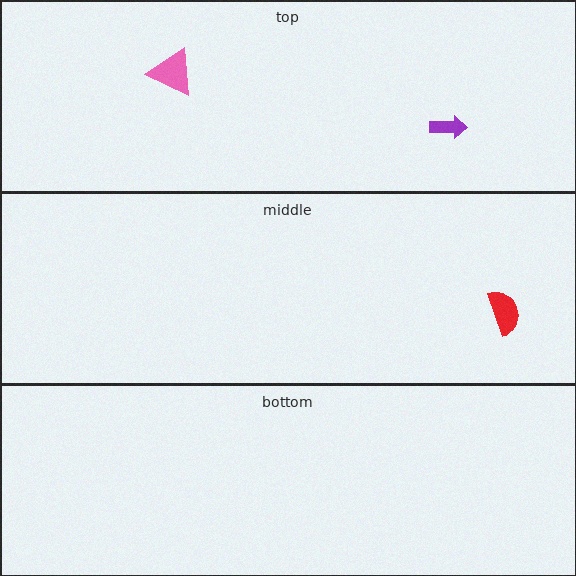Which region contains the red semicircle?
The middle region.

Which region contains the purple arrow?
The top region.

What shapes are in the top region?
The pink triangle, the purple arrow.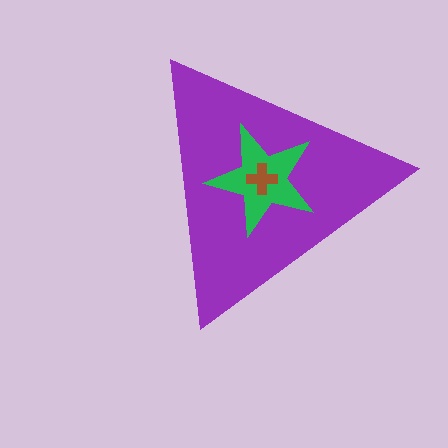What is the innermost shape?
The brown cross.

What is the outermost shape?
The purple triangle.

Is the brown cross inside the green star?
Yes.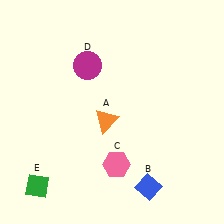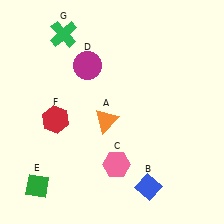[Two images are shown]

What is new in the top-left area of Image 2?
A green cross (G) was added in the top-left area of Image 2.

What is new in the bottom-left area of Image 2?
A red hexagon (F) was added in the bottom-left area of Image 2.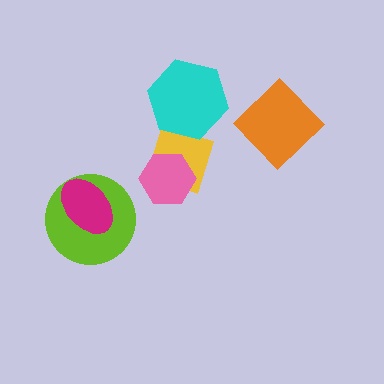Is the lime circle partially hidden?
Yes, it is partially covered by another shape.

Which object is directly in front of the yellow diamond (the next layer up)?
The pink hexagon is directly in front of the yellow diamond.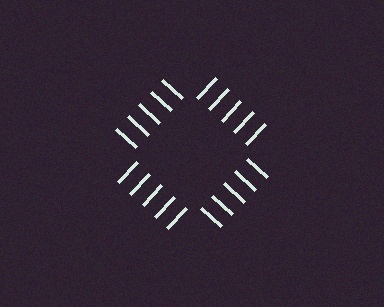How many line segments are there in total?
20 — 5 along each of the 4 edges.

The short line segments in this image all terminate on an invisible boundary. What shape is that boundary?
An illusory square — the line segments terminate on its edges but no continuous stroke is drawn.